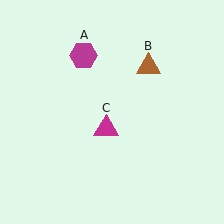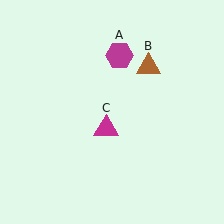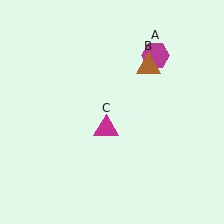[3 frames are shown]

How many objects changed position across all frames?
1 object changed position: magenta hexagon (object A).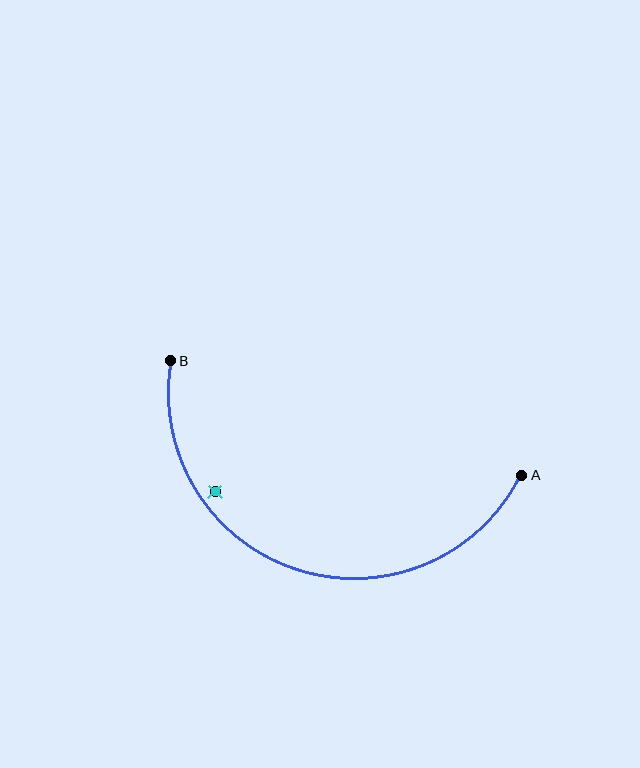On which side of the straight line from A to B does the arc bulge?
The arc bulges below the straight line connecting A and B.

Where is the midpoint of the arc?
The arc midpoint is the point on the curve farthest from the straight line joining A and B. It sits below that line.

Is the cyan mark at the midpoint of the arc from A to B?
No — the cyan mark does not lie on the arc at all. It sits slightly inside the curve.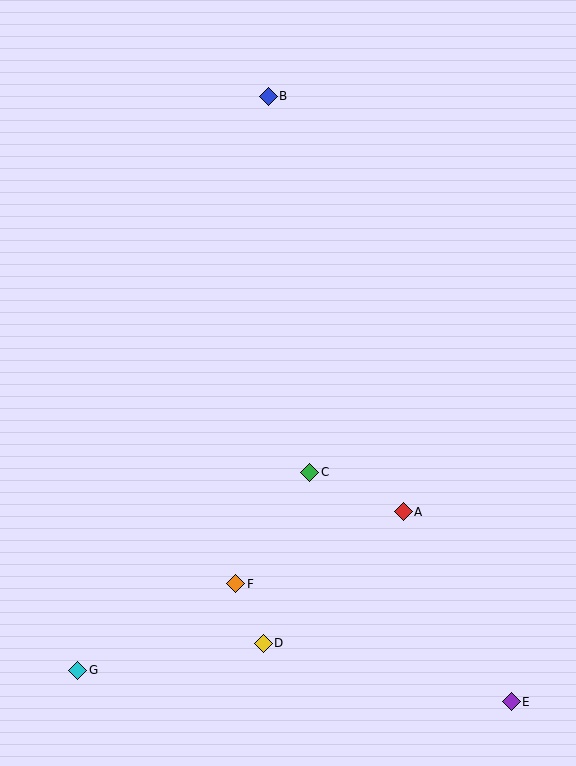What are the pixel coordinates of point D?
Point D is at (263, 643).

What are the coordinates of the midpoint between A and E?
The midpoint between A and E is at (457, 607).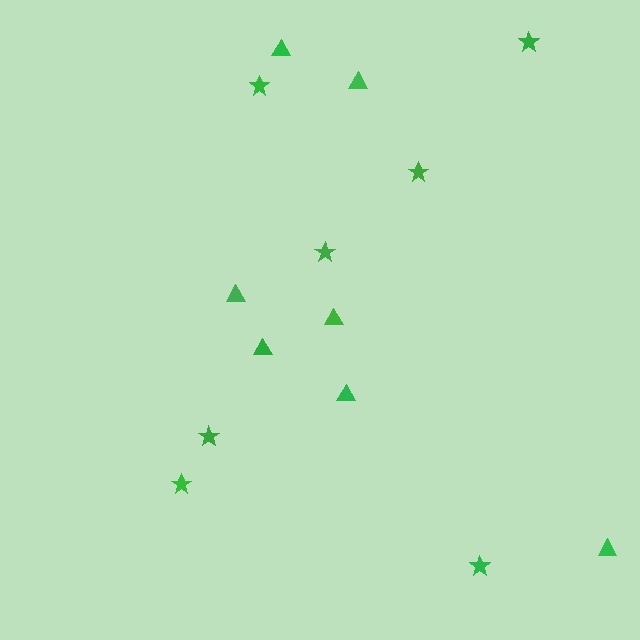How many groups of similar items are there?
There are 2 groups: one group of stars (7) and one group of triangles (7).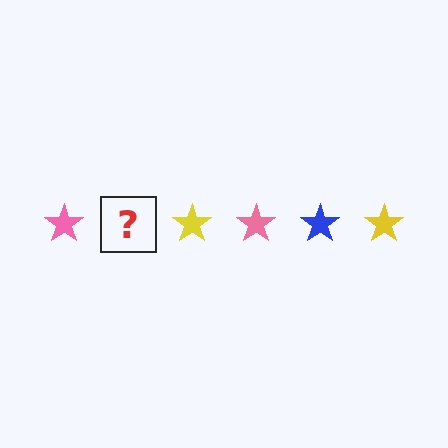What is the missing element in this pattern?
The missing element is a blue star.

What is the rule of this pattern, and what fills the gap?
The rule is that the pattern cycles through pink, blue, yellow stars. The gap should be filled with a blue star.